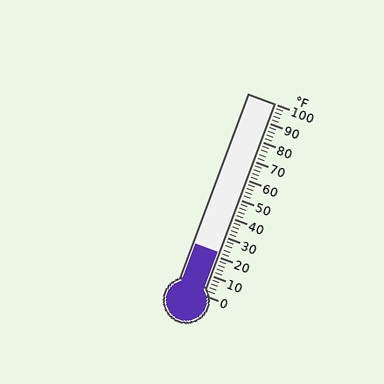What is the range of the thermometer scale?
The thermometer scale ranges from 0°F to 100°F.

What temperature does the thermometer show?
The thermometer shows approximately 22°F.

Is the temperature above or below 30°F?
The temperature is below 30°F.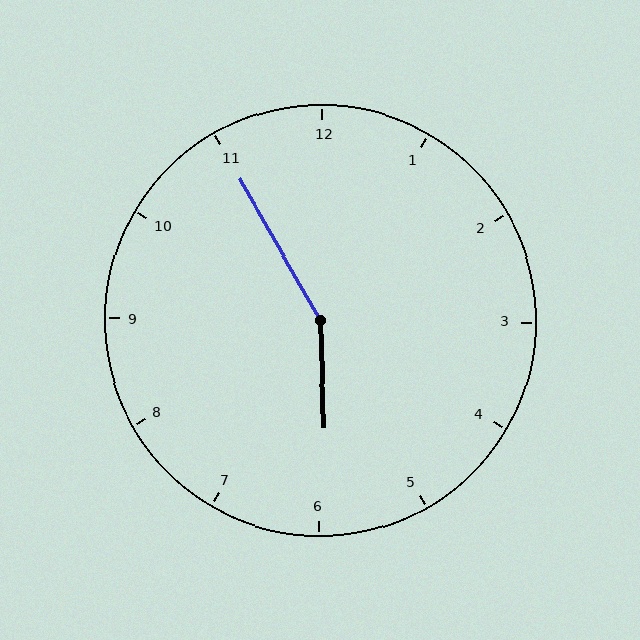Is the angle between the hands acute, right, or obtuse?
It is obtuse.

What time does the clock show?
5:55.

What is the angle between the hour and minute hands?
Approximately 152 degrees.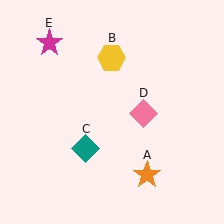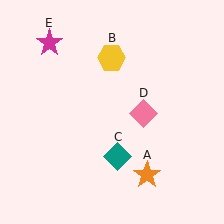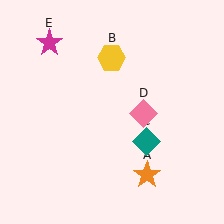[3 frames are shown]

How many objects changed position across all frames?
1 object changed position: teal diamond (object C).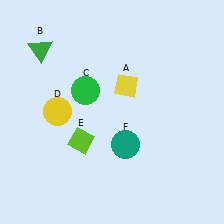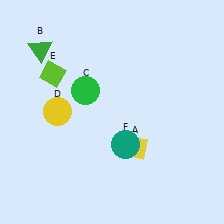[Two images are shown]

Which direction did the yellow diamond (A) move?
The yellow diamond (A) moved down.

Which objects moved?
The objects that moved are: the yellow diamond (A), the lime diamond (E).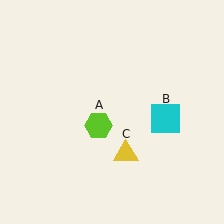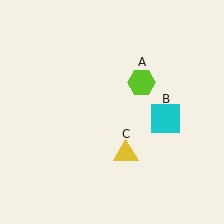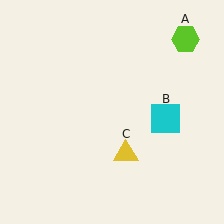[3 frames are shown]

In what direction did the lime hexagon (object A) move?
The lime hexagon (object A) moved up and to the right.